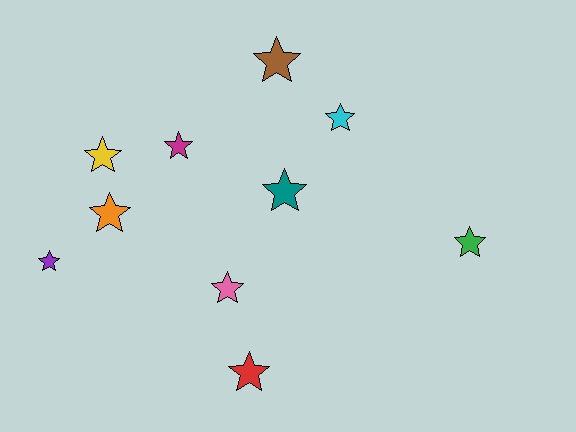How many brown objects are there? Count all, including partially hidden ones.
There is 1 brown object.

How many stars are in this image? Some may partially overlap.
There are 10 stars.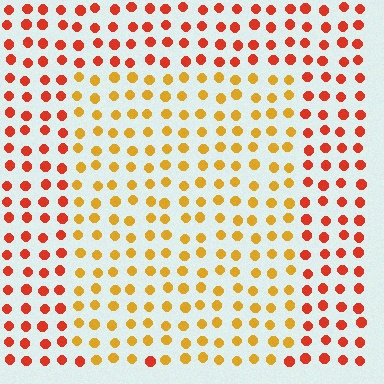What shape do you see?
I see a rectangle.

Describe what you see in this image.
The image is filled with small red elements in a uniform arrangement. A rectangle-shaped region is visible where the elements are tinted to a slightly different hue, forming a subtle color boundary.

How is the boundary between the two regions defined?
The boundary is defined purely by a slight shift in hue (about 37 degrees). Spacing, size, and orientation are identical on both sides.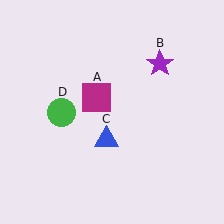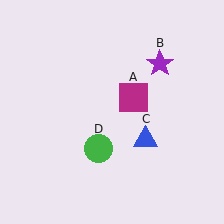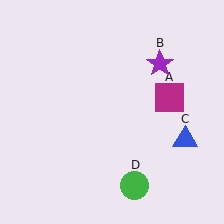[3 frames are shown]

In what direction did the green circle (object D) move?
The green circle (object D) moved down and to the right.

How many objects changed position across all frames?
3 objects changed position: magenta square (object A), blue triangle (object C), green circle (object D).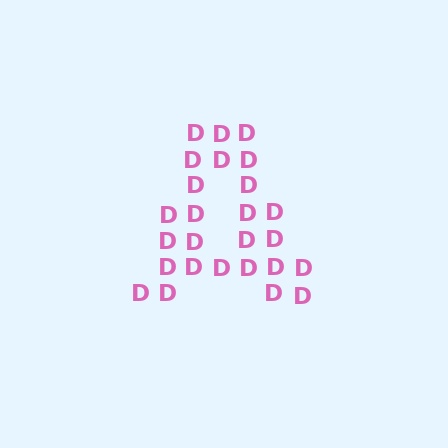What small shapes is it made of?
It is made of small letter D's.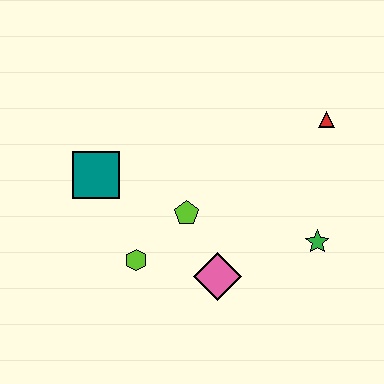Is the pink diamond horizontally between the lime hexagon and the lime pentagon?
No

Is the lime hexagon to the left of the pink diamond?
Yes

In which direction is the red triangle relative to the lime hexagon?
The red triangle is to the right of the lime hexagon.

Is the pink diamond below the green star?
Yes